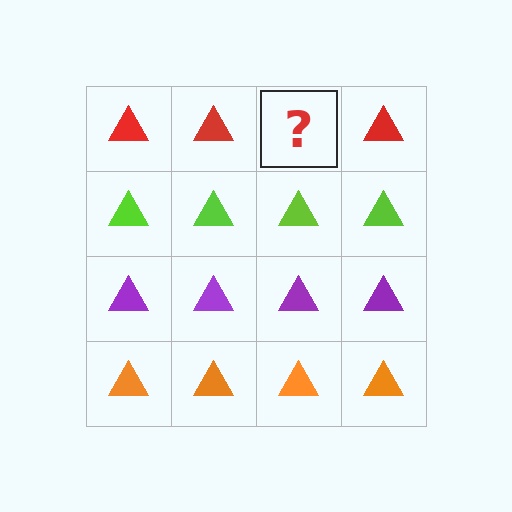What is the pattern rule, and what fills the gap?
The rule is that each row has a consistent color. The gap should be filled with a red triangle.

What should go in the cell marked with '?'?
The missing cell should contain a red triangle.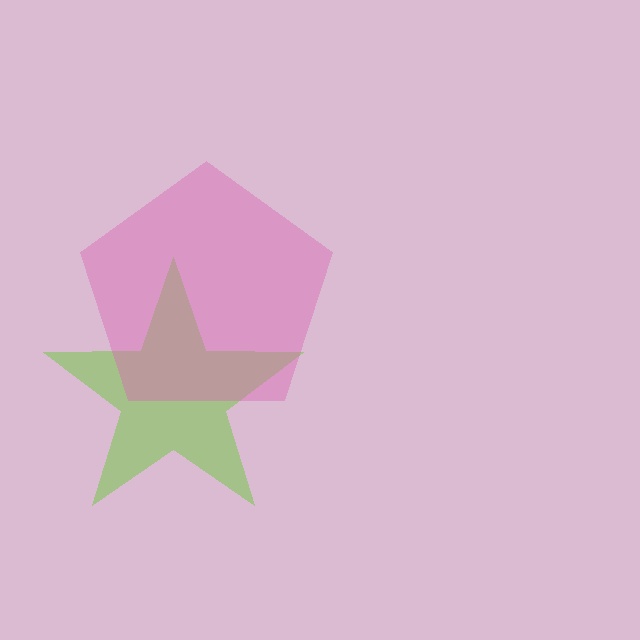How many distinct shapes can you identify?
There are 2 distinct shapes: a lime star, a pink pentagon.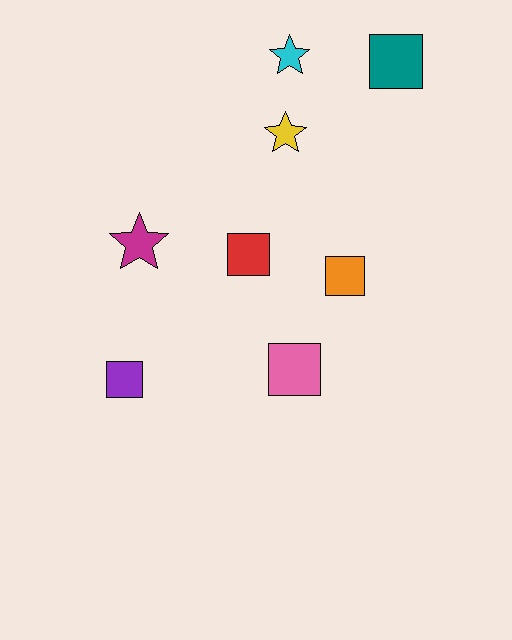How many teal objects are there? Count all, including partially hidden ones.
There is 1 teal object.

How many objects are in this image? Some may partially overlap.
There are 8 objects.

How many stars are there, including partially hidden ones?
There are 3 stars.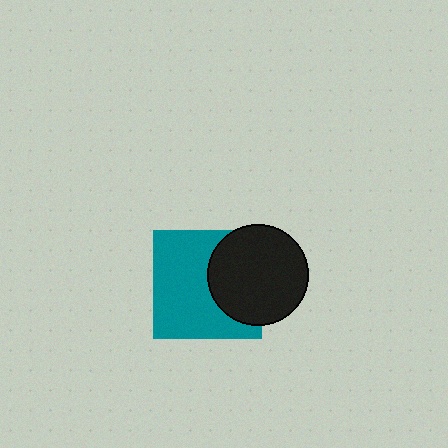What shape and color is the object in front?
The object in front is a black circle.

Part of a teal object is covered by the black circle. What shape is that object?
It is a square.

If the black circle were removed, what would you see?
You would see the complete teal square.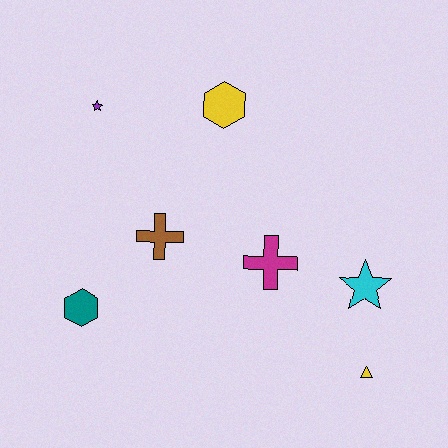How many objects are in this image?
There are 7 objects.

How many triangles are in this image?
There is 1 triangle.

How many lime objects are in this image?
There are no lime objects.